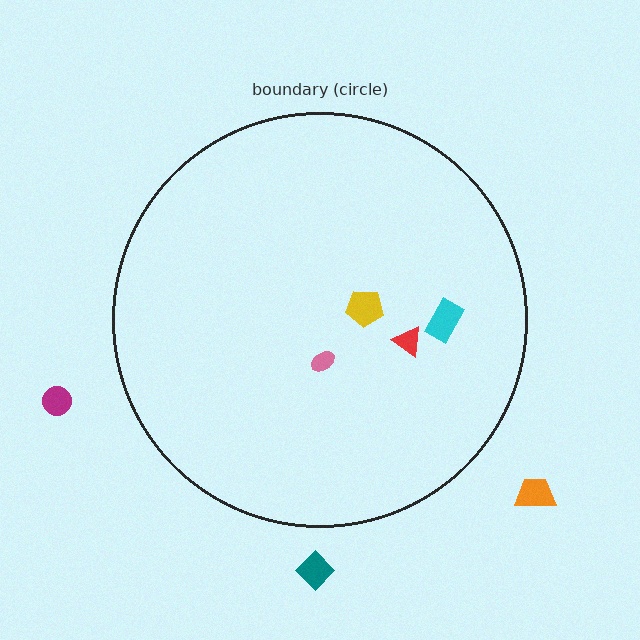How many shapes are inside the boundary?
4 inside, 3 outside.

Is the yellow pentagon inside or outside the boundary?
Inside.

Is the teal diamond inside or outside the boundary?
Outside.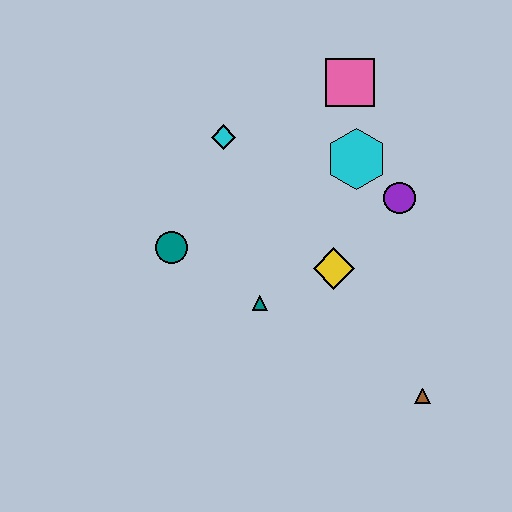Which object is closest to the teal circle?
The teal triangle is closest to the teal circle.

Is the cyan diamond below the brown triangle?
No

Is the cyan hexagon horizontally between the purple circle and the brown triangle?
No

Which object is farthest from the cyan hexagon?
The brown triangle is farthest from the cyan hexagon.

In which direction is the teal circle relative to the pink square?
The teal circle is to the left of the pink square.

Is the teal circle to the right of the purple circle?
No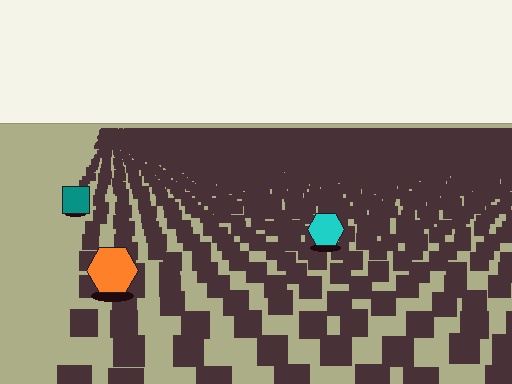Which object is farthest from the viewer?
The teal square is farthest from the viewer. It appears smaller and the ground texture around it is denser.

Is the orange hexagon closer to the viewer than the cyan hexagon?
Yes. The orange hexagon is closer — you can tell from the texture gradient: the ground texture is coarser near it.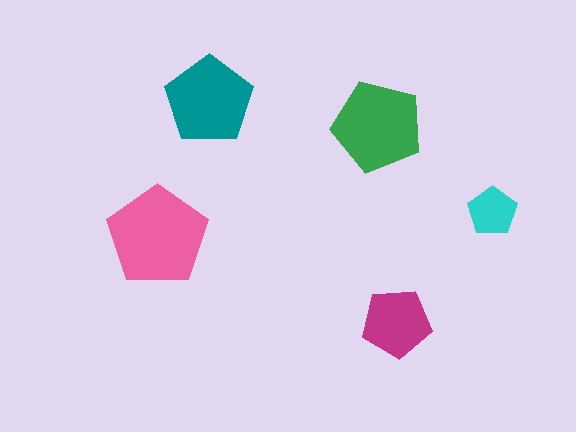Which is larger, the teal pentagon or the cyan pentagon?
The teal one.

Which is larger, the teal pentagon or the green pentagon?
The green one.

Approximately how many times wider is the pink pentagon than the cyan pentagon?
About 2 times wider.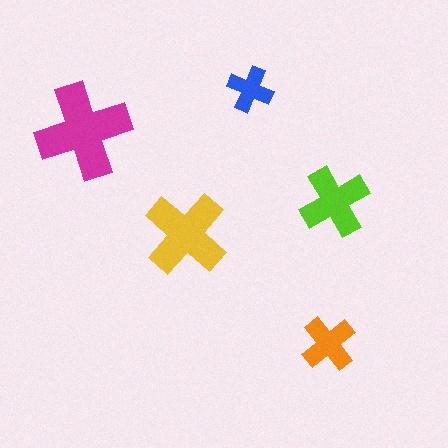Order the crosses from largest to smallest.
the magenta one, the yellow one, the lime one, the orange one, the blue one.